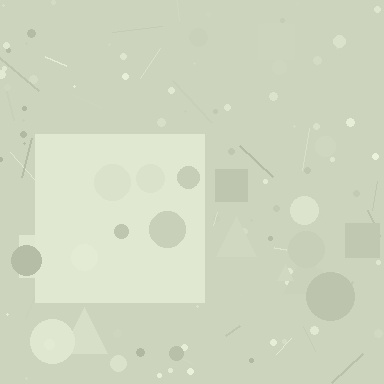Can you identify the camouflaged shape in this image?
The camouflaged shape is a square.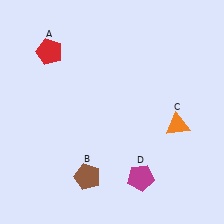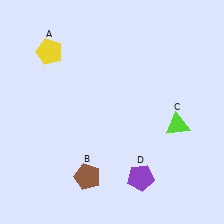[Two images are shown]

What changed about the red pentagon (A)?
In Image 1, A is red. In Image 2, it changed to yellow.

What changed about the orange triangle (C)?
In Image 1, C is orange. In Image 2, it changed to lime.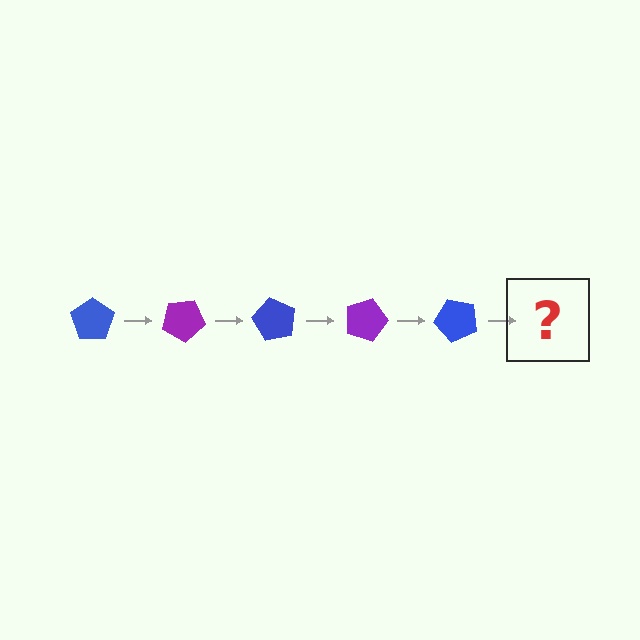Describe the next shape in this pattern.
It should be a purple pentagon, rotated 150 degrees from the start.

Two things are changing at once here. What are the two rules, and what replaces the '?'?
The two rules are that it rotates 30 degrees each step and the color cycles through blue and purple. The '?' should be a purple pentagon, rotated 150 degrees from the start.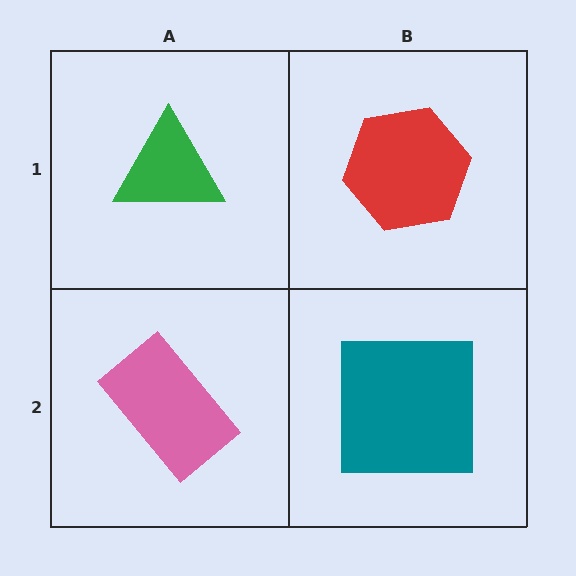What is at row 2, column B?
A teal square.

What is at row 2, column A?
A pink rectangle.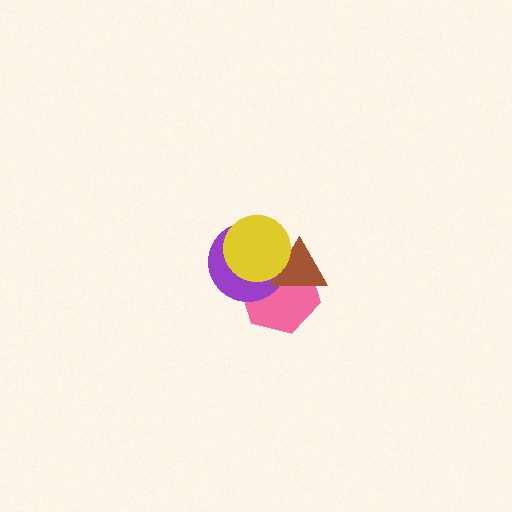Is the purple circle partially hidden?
Yes, it is partially covered by another shape.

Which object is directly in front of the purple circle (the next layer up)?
The brown triangle is directly in front of the purple circle.